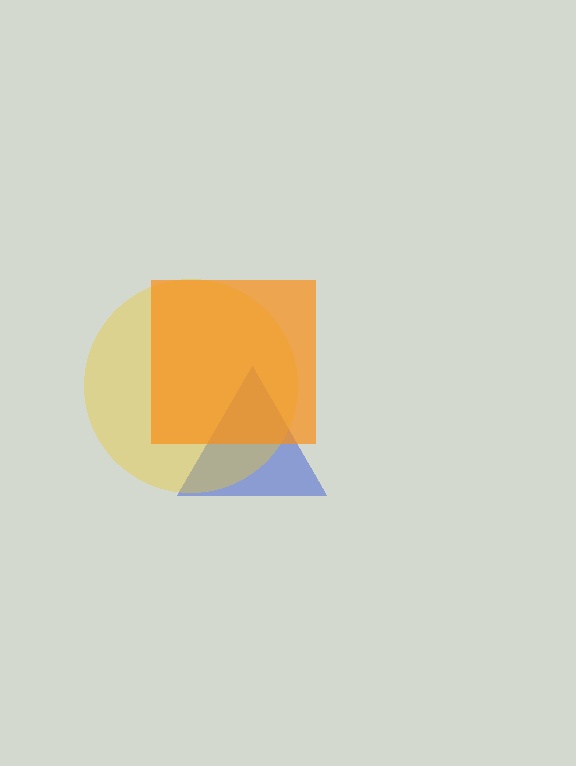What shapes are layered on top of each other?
The layered shapes are: a blue triangle, a yellow circle, an orange square.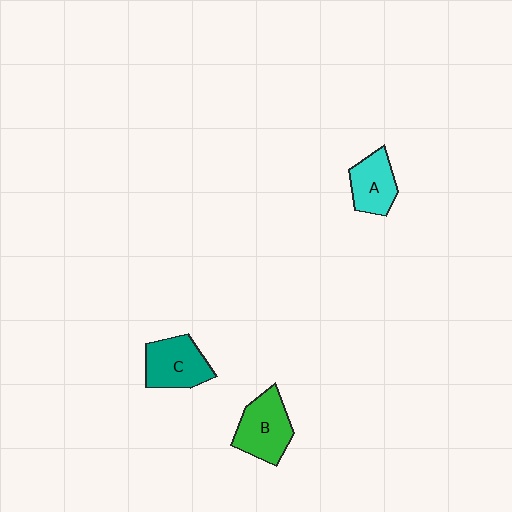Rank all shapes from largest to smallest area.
From largest to smallest: B (green), C (teal), A (cyan).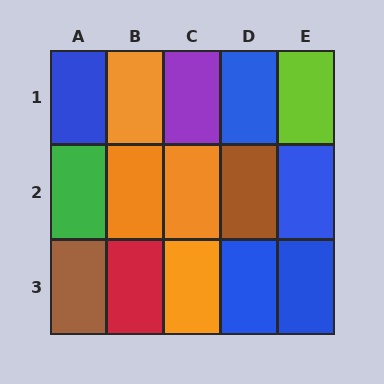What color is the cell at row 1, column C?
Purple.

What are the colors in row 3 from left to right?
Brown, red, orange, blue, blue.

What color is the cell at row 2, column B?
Orange.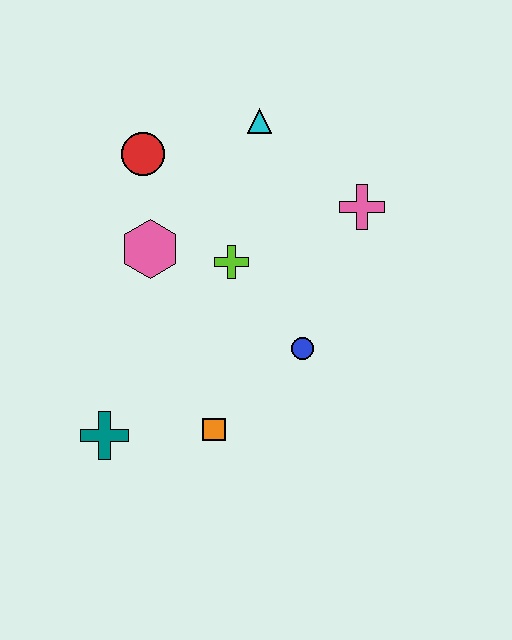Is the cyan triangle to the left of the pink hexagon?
No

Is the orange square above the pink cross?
No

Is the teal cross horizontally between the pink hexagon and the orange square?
No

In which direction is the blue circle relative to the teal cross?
The blue circle is to the right of the teal cross.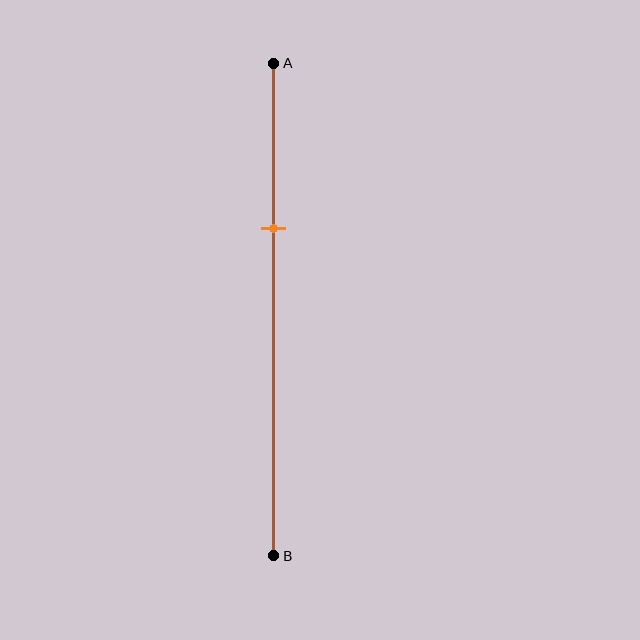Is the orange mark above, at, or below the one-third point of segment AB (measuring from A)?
The orange mark is approximately at the one-third point of segment AB.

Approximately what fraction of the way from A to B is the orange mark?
The orange mark is approximately 35% of the way from A to B.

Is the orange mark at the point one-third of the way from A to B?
Yes, the mark is approximately at the one-third point.